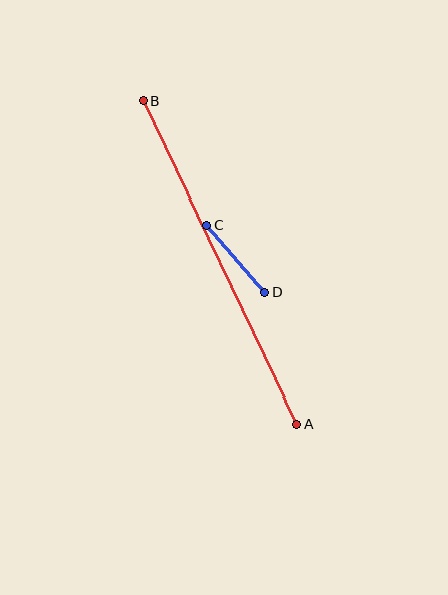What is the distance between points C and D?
The distance is approximately 89 pixels.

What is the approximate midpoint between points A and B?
The midpoint is at approximately (220, 262) pixels.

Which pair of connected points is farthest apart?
Points A and B are farthest apart.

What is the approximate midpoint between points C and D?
The midpoint is at approximately (236, 259) pixels.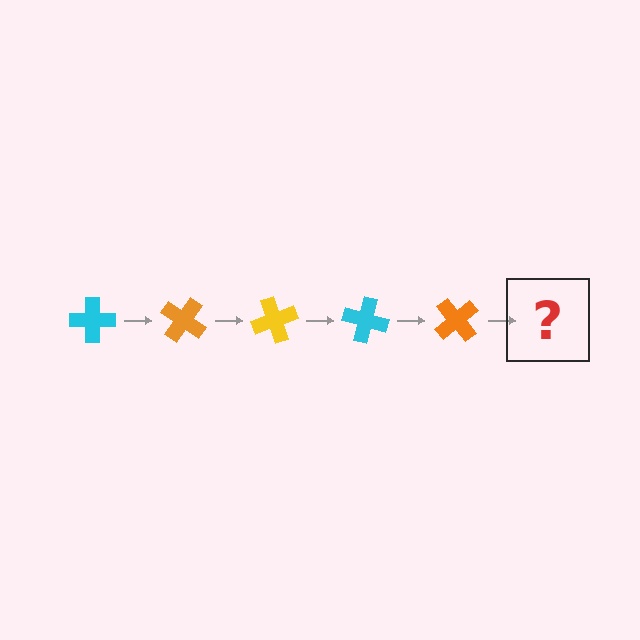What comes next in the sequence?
The next element should be a yellow cross, rotated 175 degrees from the start.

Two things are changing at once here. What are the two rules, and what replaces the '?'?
The two rules are that it rotates 35 degrees each step and the color cycles through cyan, orange, and yellow. The '?' should be a yellow cross, rotated 175 degrees from the start.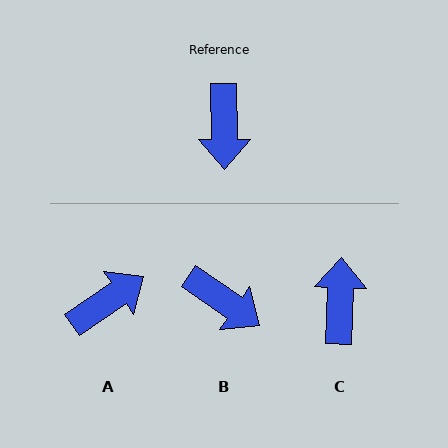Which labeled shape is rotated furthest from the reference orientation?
C, about 177 degrees away.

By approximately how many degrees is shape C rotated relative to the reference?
Approximately 177 degrees counter-clockwise.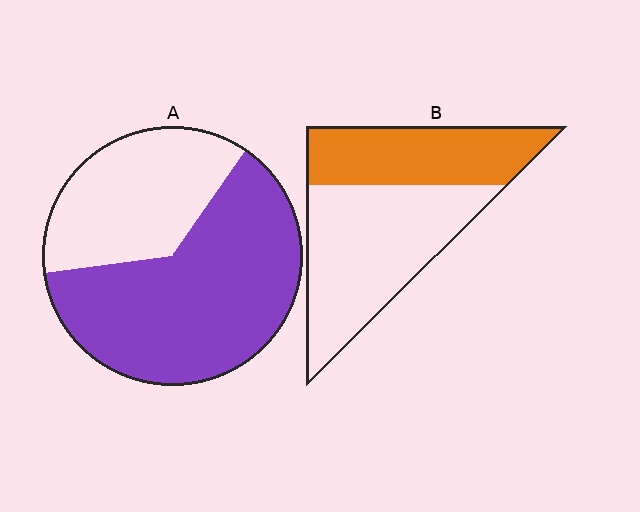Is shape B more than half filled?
No.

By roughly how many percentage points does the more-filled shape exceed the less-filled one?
By roughly 25 percentage points (A over B).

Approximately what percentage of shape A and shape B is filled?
A is approximately 65% and B is approximately 40%.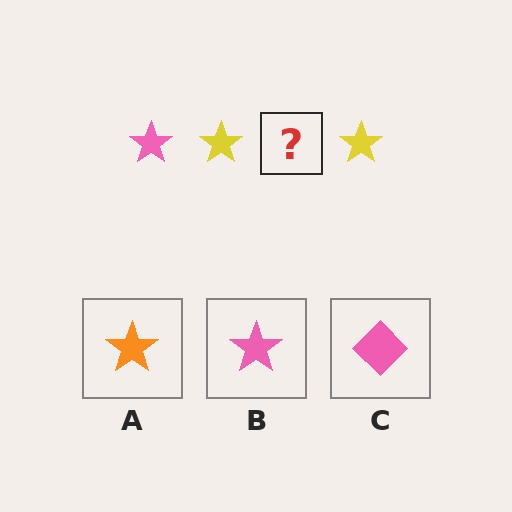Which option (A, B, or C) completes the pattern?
B.